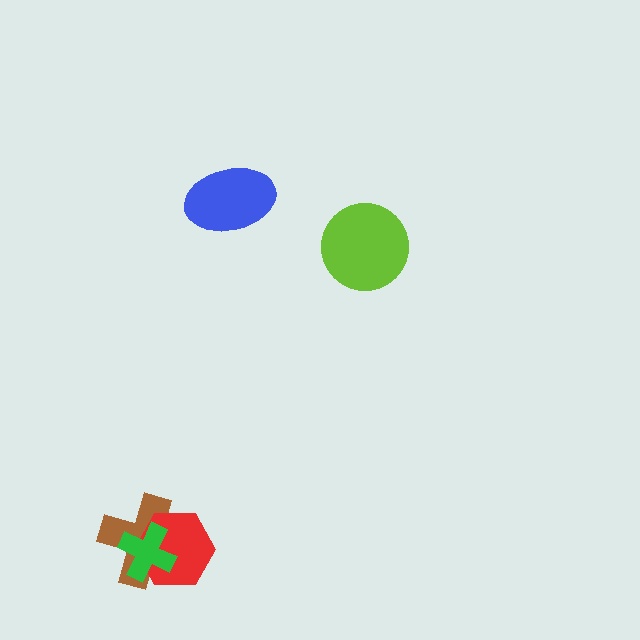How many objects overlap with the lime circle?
0 objects overlap with the lime circle.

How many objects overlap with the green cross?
2 objects overlap with the green cross.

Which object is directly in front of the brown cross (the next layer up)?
The red hexagon is directly in front of the brown cross.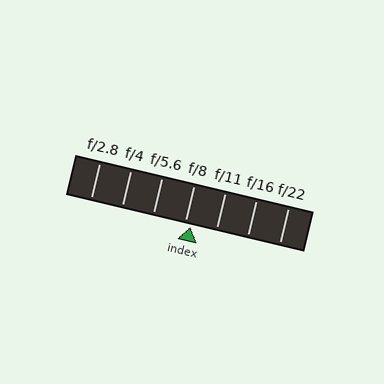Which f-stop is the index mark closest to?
The index mark is closest to f/8.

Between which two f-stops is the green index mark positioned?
The index mark is between f/8 and f/11.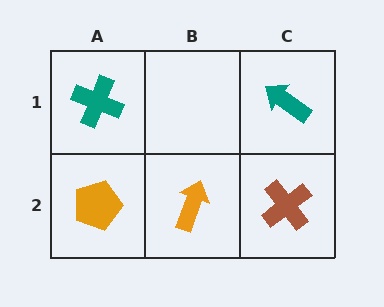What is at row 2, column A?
An orange pentagon.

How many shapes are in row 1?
2 shapes.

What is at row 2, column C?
A brown cross.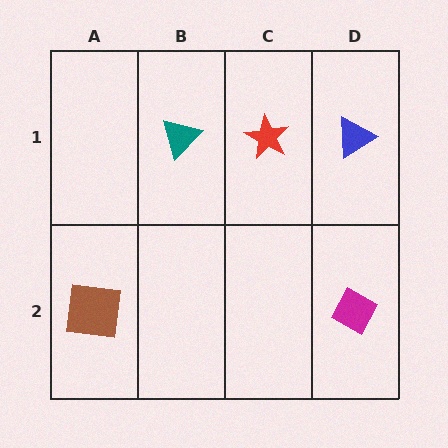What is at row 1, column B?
A teal triangle.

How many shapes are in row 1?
3 shapes.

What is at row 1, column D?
A blue triangle.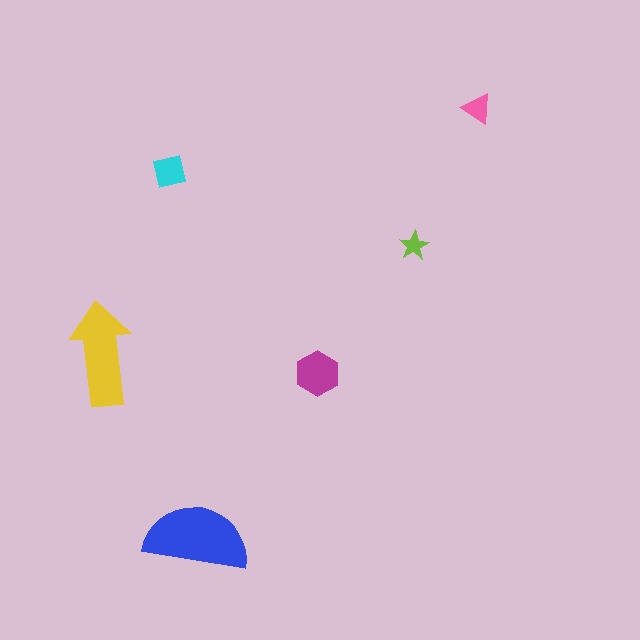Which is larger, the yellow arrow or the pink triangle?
The yellow arrow.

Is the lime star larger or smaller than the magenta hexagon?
Smaller.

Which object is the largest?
The blue semicircle.